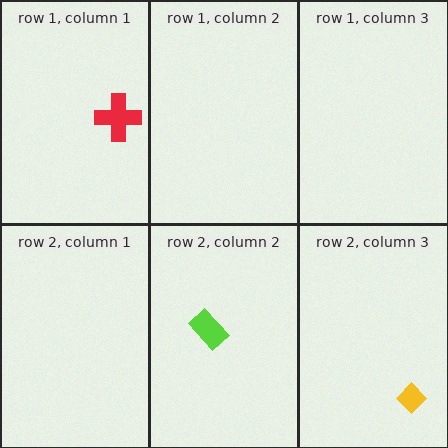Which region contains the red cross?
The row 1, column 1 region.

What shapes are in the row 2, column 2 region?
The lime rectangle.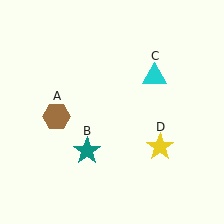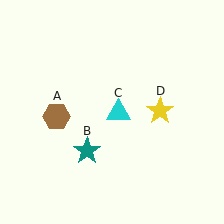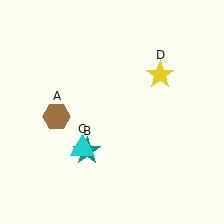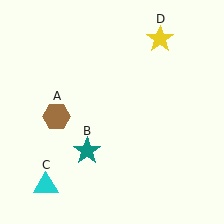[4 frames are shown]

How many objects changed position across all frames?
2 objects changed position: cyan triangle (object C), yellow star (object D).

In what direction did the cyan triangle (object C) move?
The cyan triangle (object C) moved down and to the left.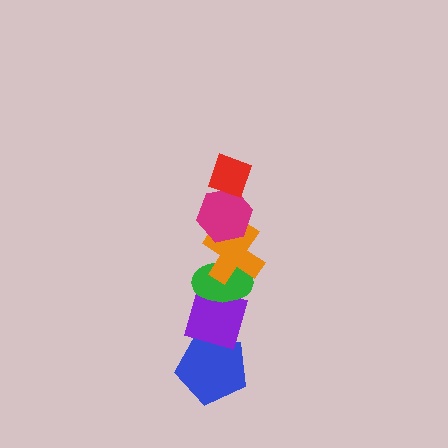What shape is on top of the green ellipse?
The orange cross is on top of the green ellipse.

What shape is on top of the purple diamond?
The green ellipse is on top of the purple diamond.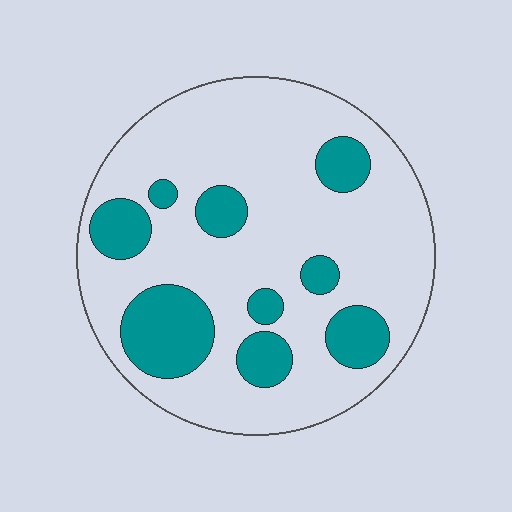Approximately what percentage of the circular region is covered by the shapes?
Approximately 25%.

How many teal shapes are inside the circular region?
9.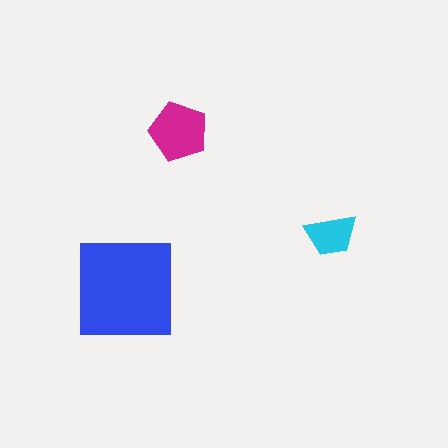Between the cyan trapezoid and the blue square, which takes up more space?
The blue square.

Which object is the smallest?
The cyan trapezoid.